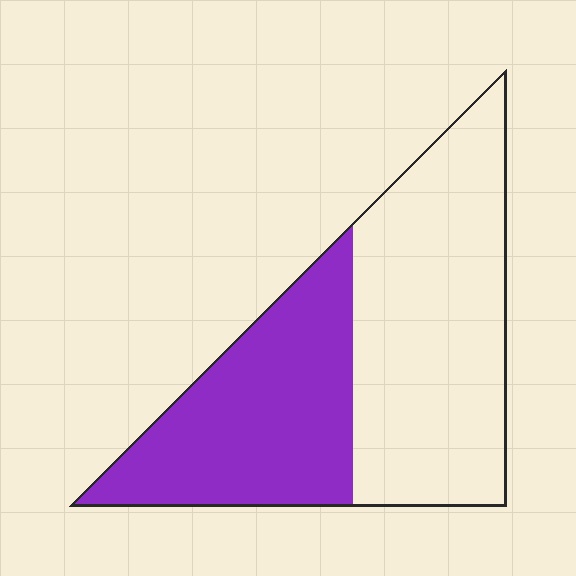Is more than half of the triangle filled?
No.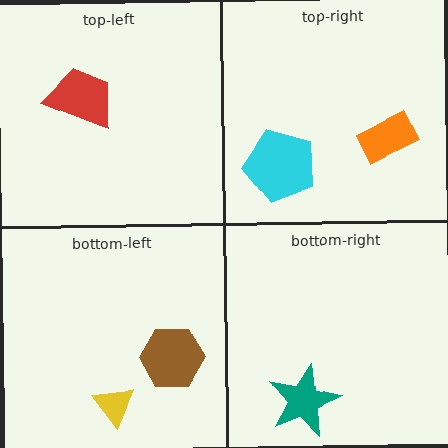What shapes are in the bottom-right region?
The teal star.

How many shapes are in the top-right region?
2.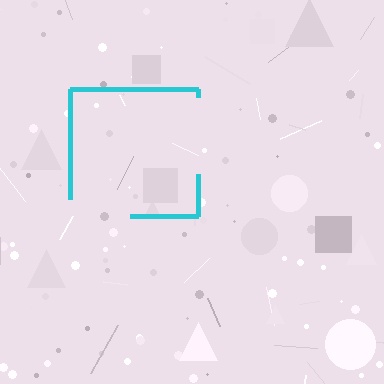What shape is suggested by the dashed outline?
The dashed outline suggests a square.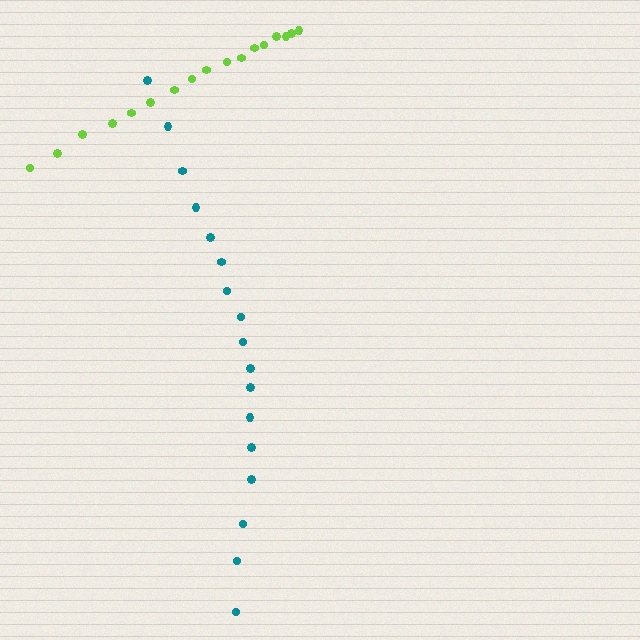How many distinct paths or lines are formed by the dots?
There are 2 distinct paths.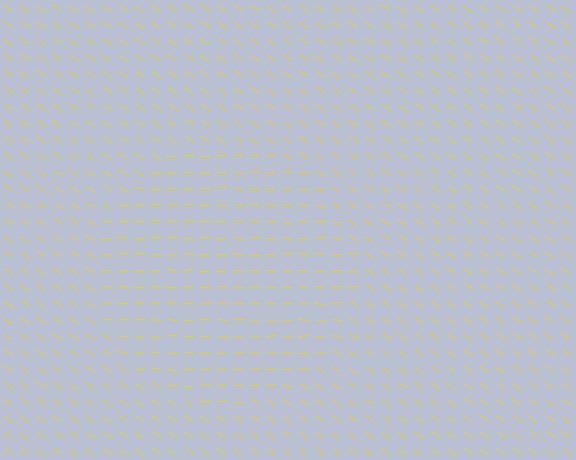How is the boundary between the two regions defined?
The boundary is defined purely by a change in line orientation (approximately 32 degrees difference). All lines are the same color and thickness.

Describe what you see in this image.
The image is filled with small yellow line segments. A circle region in the image has lines oriented differently from the surrounding lines, creating a visible texture boundary.